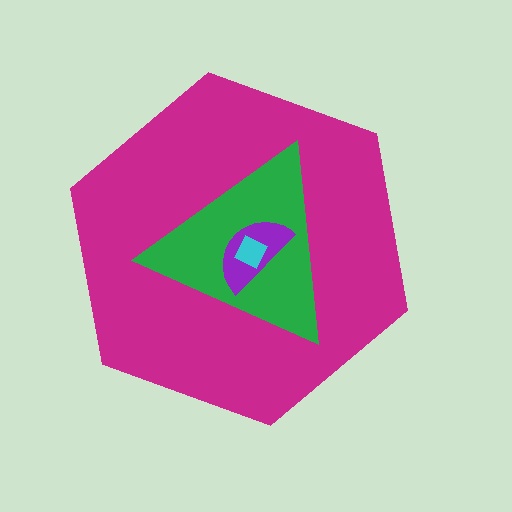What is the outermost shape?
The magenta hexagon.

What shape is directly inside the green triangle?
The purple semicircle.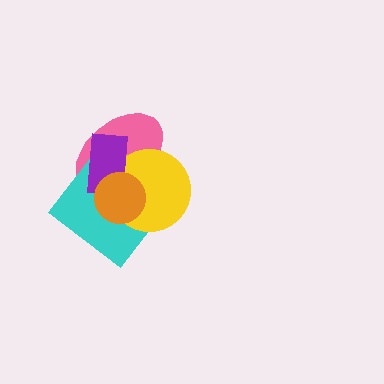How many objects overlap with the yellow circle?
4 objects overlap with the yellow circle.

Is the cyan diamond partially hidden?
Yes, it is partially covered by another shape.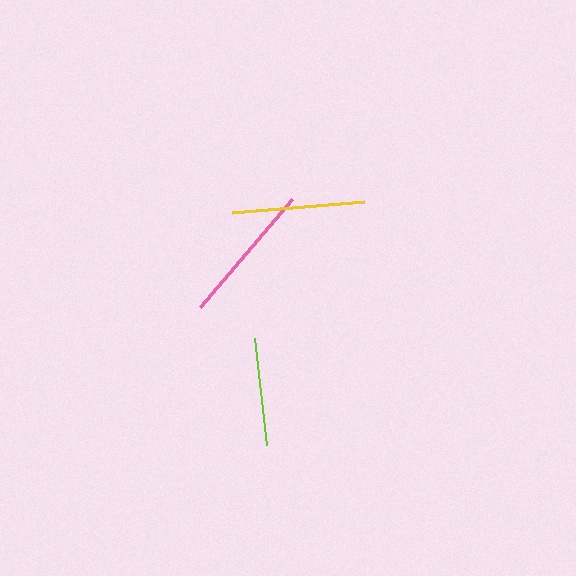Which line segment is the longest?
The pink line is the longest at approximately 141 pixels.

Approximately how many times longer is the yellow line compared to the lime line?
The yellow line is approximately 1.2 times the length of the lime line.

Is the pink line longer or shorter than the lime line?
The pink line is longer than the lime line.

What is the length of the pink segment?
The pink segment is approximately 141 pixels long.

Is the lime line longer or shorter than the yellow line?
The yellow line is longer than the lime line.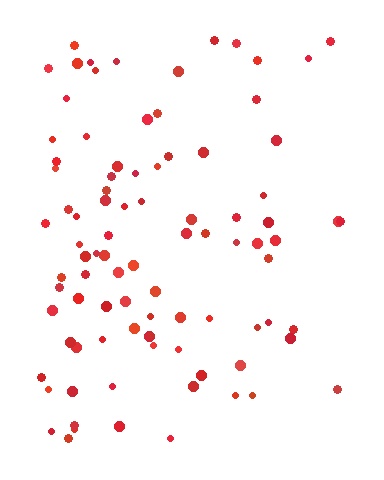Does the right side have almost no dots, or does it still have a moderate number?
Still a moderate number, just noticeably fewer than the left.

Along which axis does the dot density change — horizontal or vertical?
Horizontal.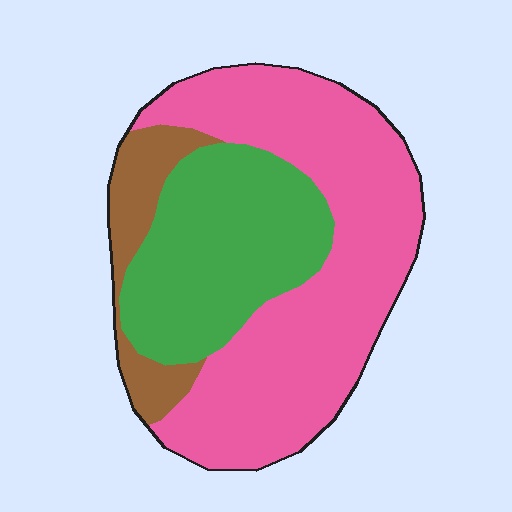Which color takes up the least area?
Brown, at roughly 10%.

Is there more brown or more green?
Green.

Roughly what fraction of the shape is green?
Green covers around 30% of the shape.